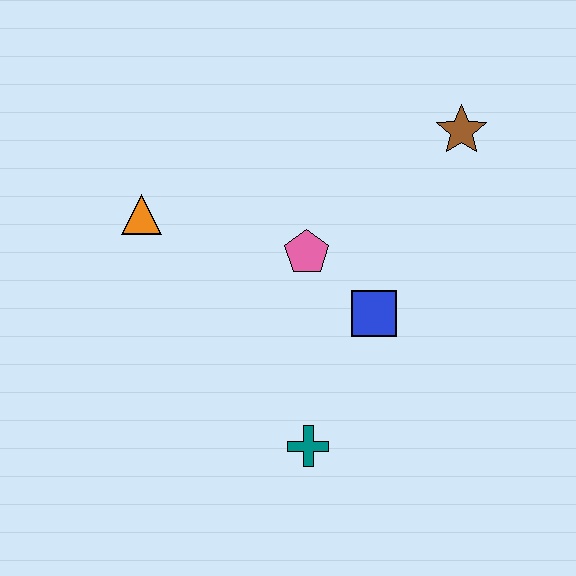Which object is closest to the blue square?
The pink pentagon is closest to the blue square.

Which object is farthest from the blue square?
The orange triangle is farthest from the blue square.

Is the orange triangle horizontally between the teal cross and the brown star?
No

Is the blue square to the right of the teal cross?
Yes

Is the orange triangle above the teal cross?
Yes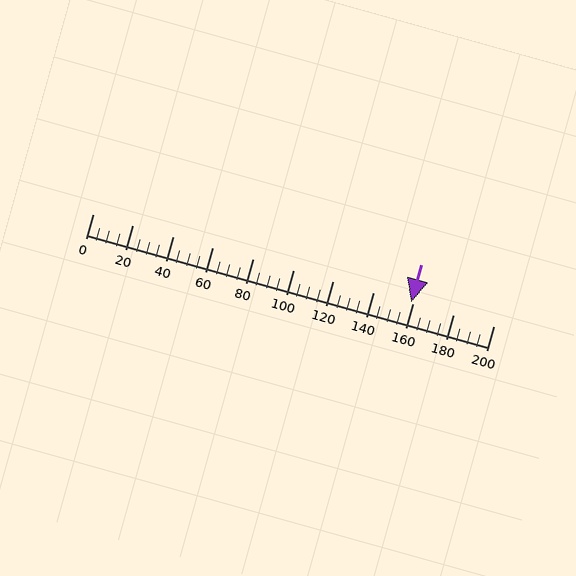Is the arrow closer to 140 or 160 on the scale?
The arrow is closer to 160.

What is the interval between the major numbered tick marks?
The major tick marks are spaced 20 units apart.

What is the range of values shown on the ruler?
The ruler shows values from 0 to 200.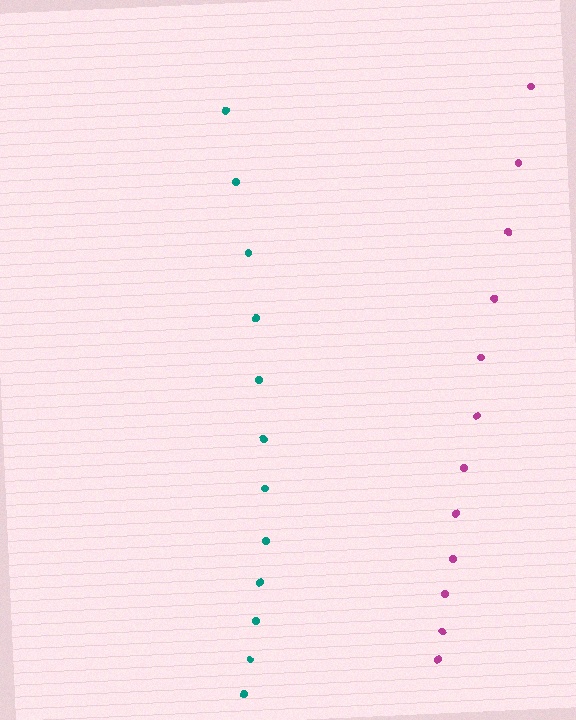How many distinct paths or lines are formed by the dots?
There are 2 distinct paths.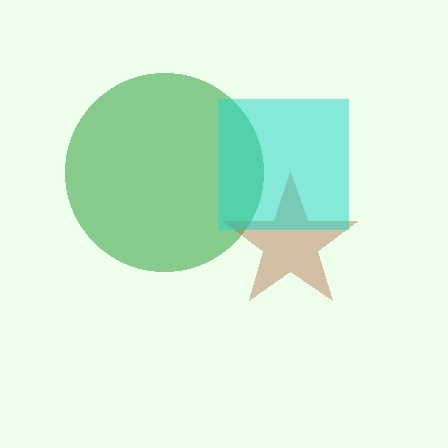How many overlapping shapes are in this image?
There are 3 overlapping shapes in the image.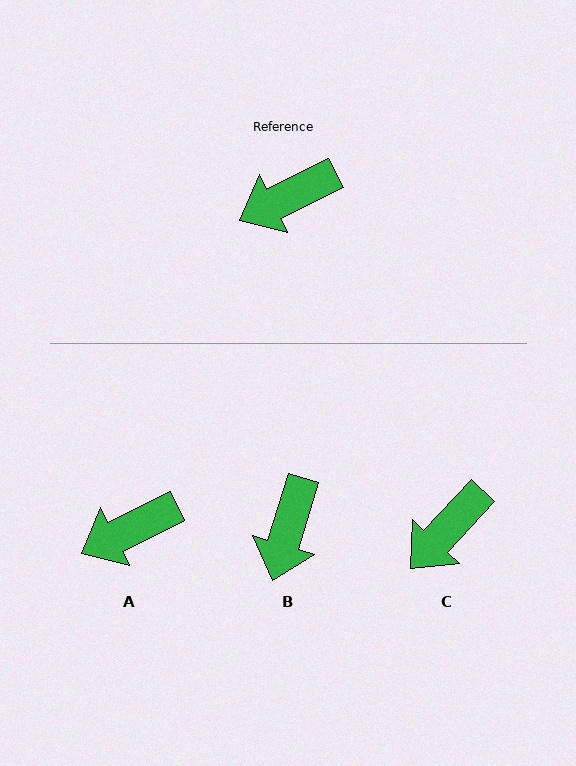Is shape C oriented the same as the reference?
No, it is off by about 21 degrees.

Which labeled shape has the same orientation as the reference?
A.